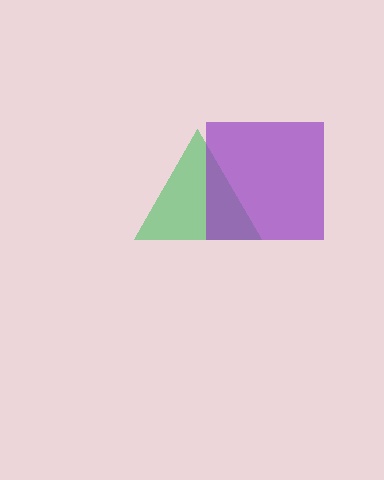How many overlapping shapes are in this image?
There are 2 overlapping shapes in the image.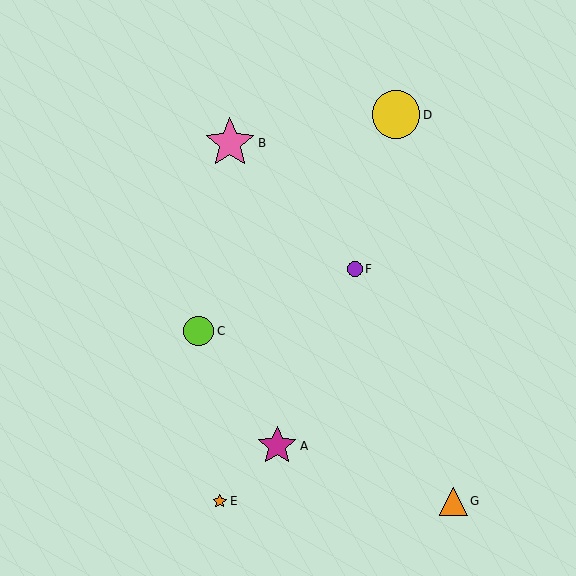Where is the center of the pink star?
The center of the pink star is at (230, 143).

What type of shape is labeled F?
Shape F is a purple circle.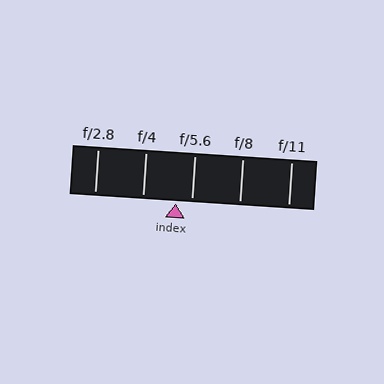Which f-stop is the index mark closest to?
The index mark is closest to f/5.6.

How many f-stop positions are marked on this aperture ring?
There are 5 f-stop positions marked.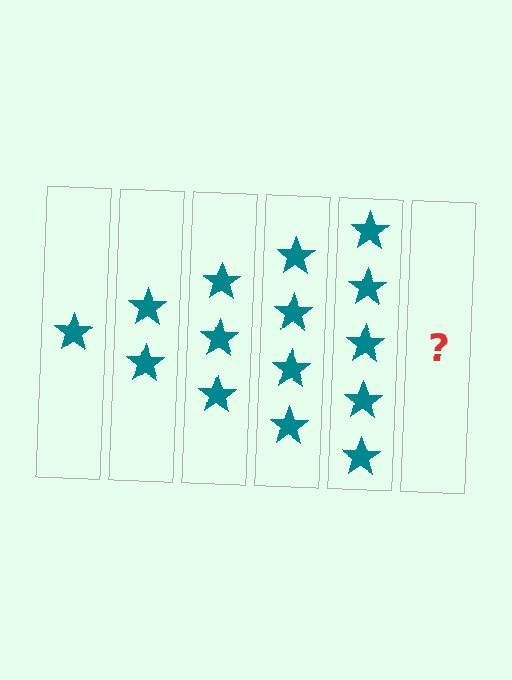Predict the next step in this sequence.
The next step is 6 stars.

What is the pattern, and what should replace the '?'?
The pattern is that each step adds one more star. The '?' should be 6 stars.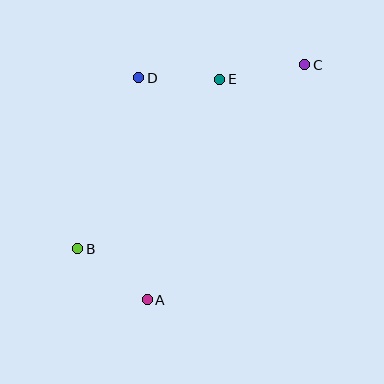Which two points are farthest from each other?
Points B and C are farthest from each other.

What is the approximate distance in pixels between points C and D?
The distance between C and D is approximately 167 pixels.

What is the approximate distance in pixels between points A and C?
The distance between A and C is approximately 283 pixels.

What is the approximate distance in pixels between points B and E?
The distance between B and E is approximately 221 pixels.